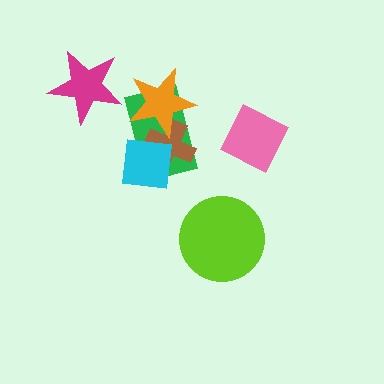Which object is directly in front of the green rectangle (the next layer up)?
The brown cross is directly in front of the green rectangle.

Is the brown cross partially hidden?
Yes, it is partially covered by another shape.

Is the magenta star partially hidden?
No, no other shape covers it.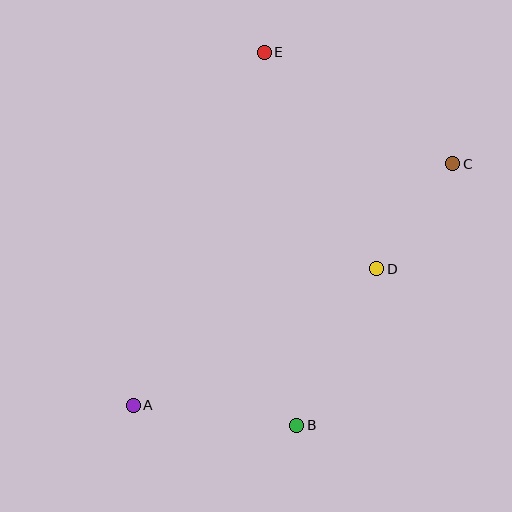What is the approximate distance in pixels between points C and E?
The distance between C and E is approximately 219 pixels.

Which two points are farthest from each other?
Points A and C are farthest from each other.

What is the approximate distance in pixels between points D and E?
The distance between D and E is approximately 244 pixels.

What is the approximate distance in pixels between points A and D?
The distance between A and D is approximately 279 pixels.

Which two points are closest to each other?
Points C and D are closest to each other.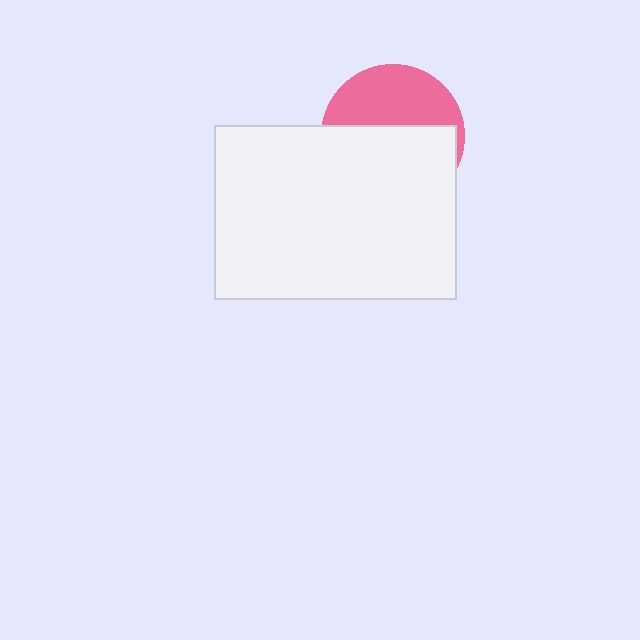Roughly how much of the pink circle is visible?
A small part of it is visible (roughly 42%).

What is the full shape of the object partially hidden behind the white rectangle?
The partially hidden object is a pink circle.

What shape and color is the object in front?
The object in front is a white rectangle.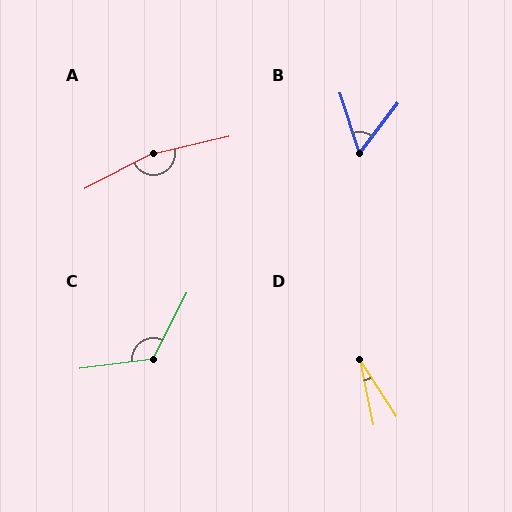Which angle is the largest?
A, at approximately 166 degrees.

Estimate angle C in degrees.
Approximately 124 degrees.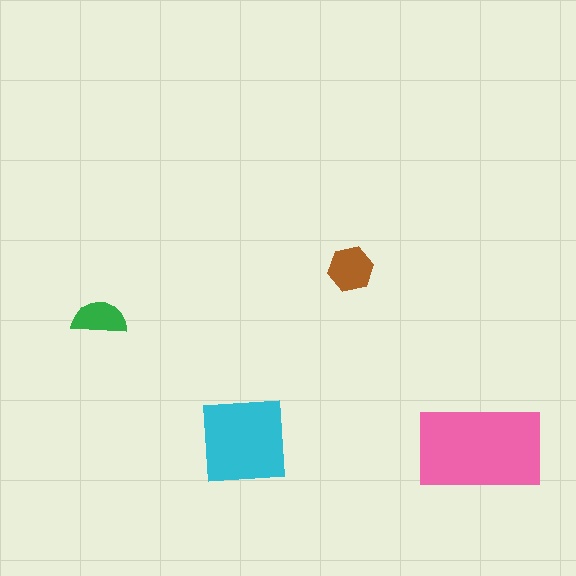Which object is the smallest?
The green semicircle.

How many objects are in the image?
There are 4 objects in the image.